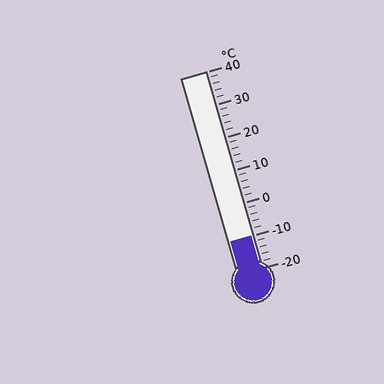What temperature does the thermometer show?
The thermometer shows approximately -10°C.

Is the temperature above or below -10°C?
The temperature is at -10°C.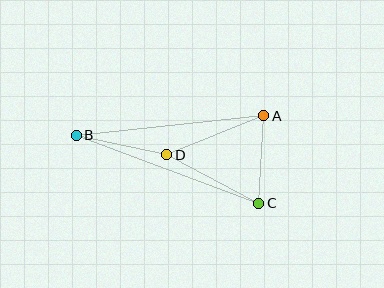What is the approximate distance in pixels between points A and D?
The distance between A and D is approximately 105 pixels.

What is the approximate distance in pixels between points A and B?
The distance between A and B is approximately 188 pixels.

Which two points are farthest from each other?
Points B and C are farthest from each other.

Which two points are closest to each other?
Points A and C are closest to each other.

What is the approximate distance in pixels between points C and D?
The distance between C and D is approximately 104 pixels.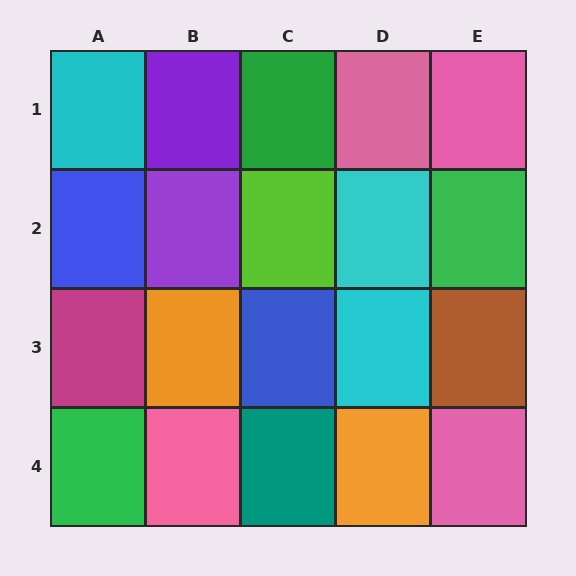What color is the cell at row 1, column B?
Purple.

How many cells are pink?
4 cells are pink.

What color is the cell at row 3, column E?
Brown.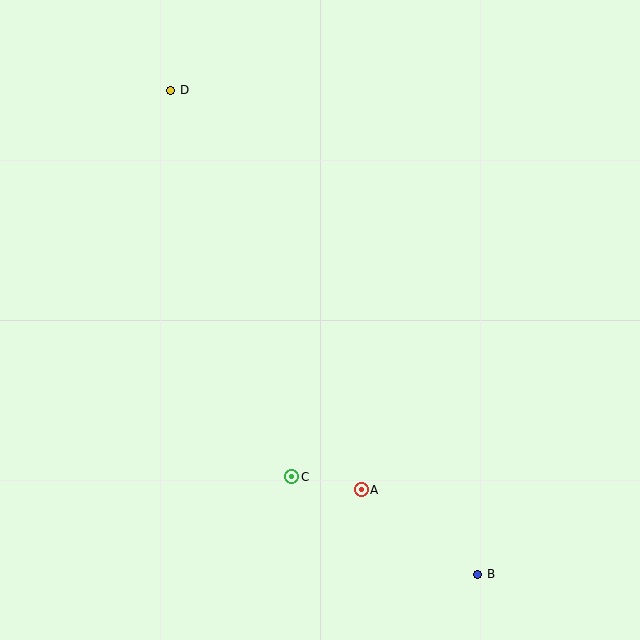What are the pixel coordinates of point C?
Point C is at (292, 477).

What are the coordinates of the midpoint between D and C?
The midpoint between D and C is at (231, 284).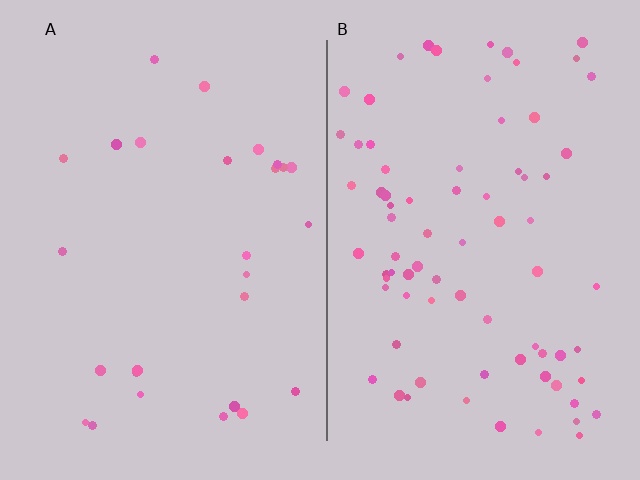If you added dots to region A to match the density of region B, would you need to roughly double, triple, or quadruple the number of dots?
Approximately triple.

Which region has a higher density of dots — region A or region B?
B (the right).